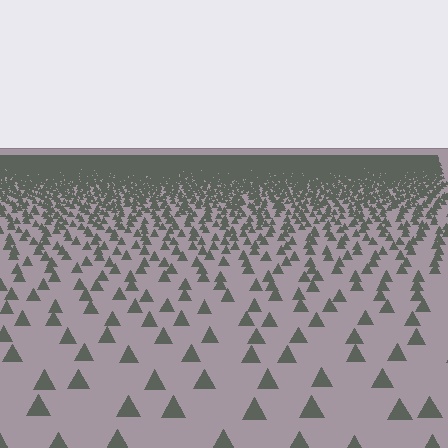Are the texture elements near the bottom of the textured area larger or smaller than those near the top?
Larger. Near the bottom, elements are closer to the viewer and appear at a bigger on-screen size.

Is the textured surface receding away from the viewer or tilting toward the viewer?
The surface is receding away from the viewer. Texture elements get smaller and denser toward the top.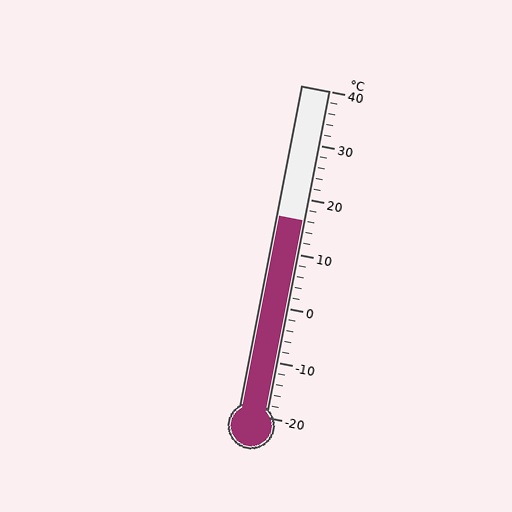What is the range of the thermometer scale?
The thermometer scale ranges from -20°C to 40°C.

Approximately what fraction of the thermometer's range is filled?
The thermometer is filled to approximately 60% of its range.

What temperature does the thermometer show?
The thermometer shows approximately 16°C.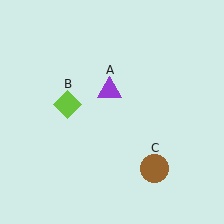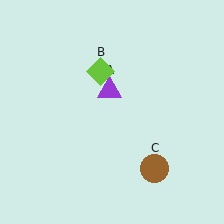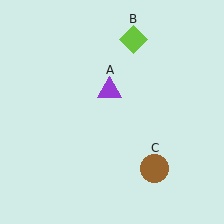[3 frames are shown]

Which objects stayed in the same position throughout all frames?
Purple triangle (object A) and brown circle (object C) remained stationary.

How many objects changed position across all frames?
1 object changed position: lime diamond (object B).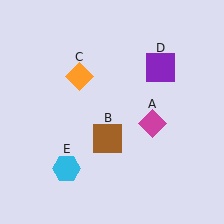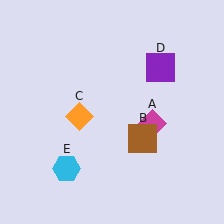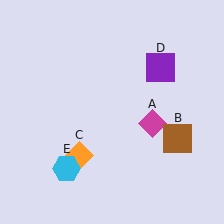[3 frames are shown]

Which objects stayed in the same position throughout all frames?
Magenta diamond (object A) and purple square (object D) and cyan hexagon (object E) remained stationary.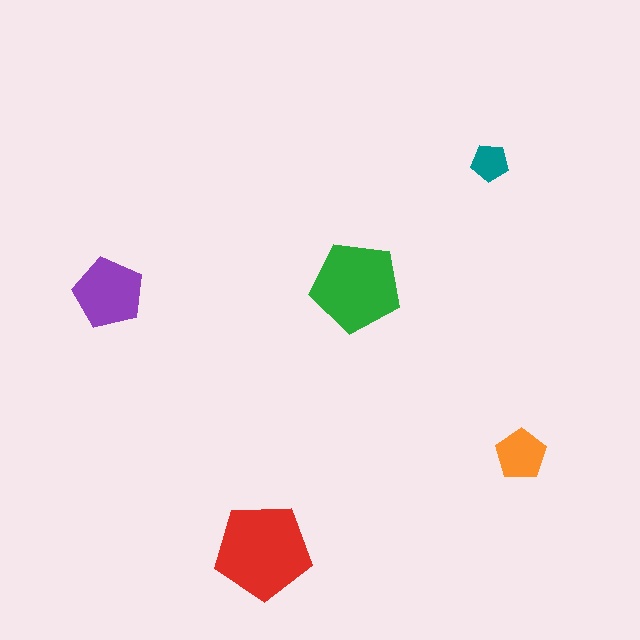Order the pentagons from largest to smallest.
the red one, the green one, the purple one, the orange one, the teal one.